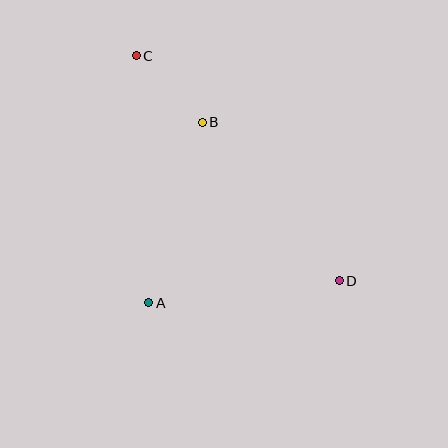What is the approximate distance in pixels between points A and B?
The distance between A and B is approximately 188 pixels.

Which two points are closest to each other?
Points B and C are closest to each other.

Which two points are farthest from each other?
Points C and D are farthest from each other.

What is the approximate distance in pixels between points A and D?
The distance between A and D is approximately 192 pixels.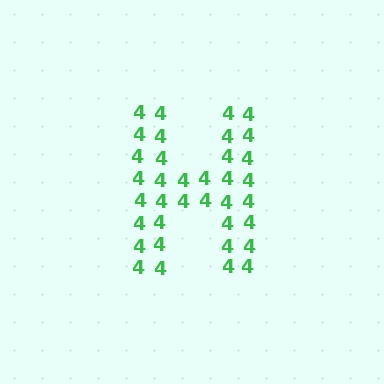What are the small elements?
The small elements are digit 4's.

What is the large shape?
The large shape is the letter H.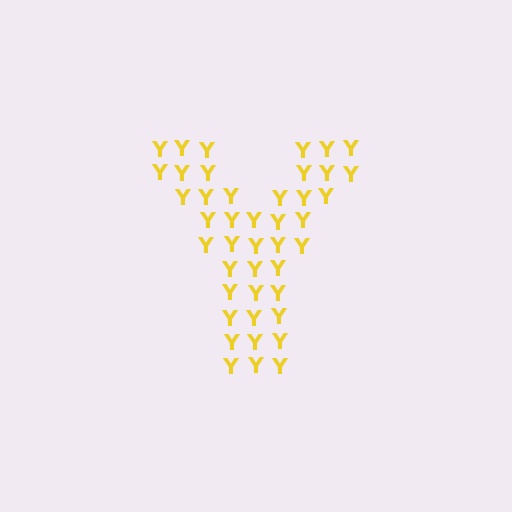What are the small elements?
The small elements are letter Y's.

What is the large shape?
The large shape is the letter Y.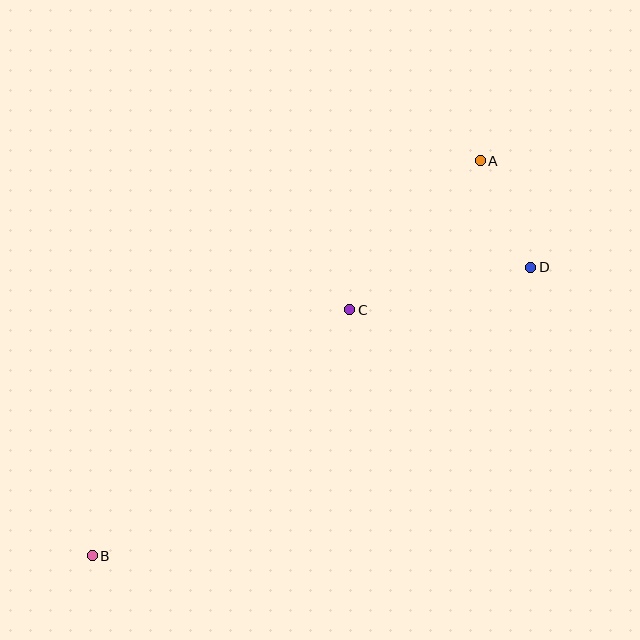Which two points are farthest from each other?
Points A and B are farthest from each other.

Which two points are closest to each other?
Points A and D are closest to each other.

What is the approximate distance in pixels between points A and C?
The distance between A and C is approximately 198 pixels.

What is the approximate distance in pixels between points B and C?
The distance between B and C is approximately 356 pixels.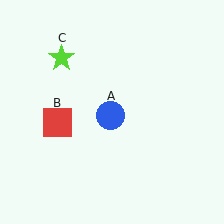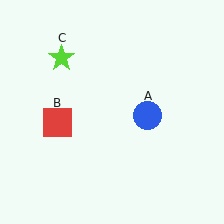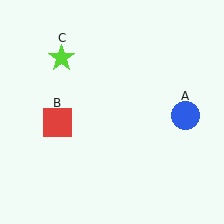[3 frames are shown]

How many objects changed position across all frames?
1 object changed position: blue circle (object A).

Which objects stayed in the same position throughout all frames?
Red square (object B) and lime star (object C) remained stationary.